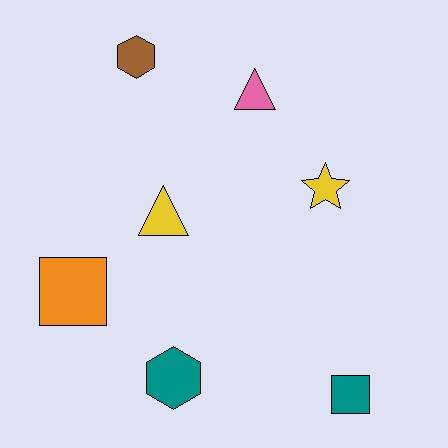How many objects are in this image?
There are 7 objects.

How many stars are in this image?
There is 1 star.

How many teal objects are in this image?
There are 2 teal objects.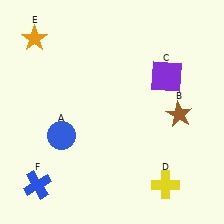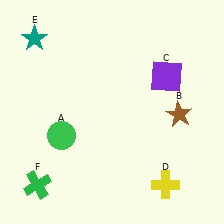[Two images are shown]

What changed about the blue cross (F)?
In Image 1, F is blue. In Image 2, it changed to green.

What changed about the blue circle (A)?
In Image 1, A is blue. In Image 2, it changed to green.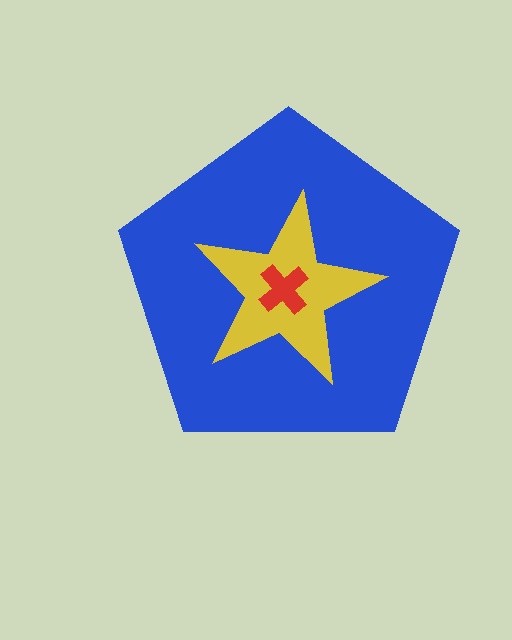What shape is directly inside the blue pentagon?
The yellow star.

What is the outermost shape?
The blue pentagon.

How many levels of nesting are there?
3.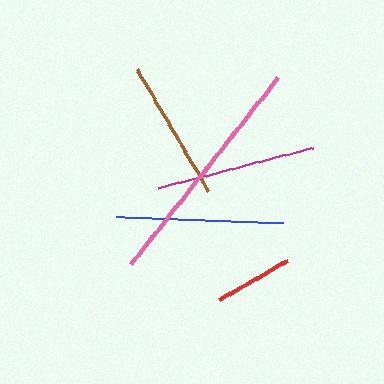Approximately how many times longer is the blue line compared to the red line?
The blue line is approximately 2.1 times the length of the red line.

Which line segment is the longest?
The pink line is the longest at approximately 238 pixels.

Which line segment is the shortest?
The red line is the shortest at approximately 80 pixels.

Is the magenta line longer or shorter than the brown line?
The magenta line is longer than the brown line.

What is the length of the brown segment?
The brown segment is approximately 141 pixels long.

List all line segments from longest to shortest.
From longest to shortest: pink, blue, magenta, brown, red.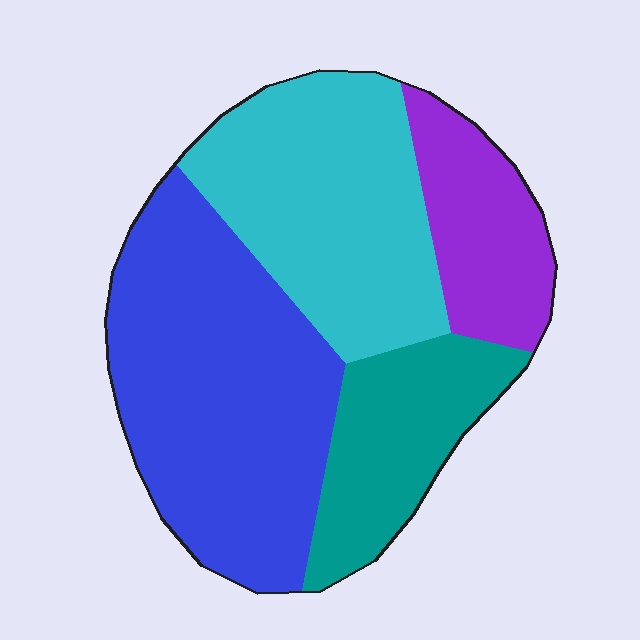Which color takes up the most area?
Blue, at roughly 40%.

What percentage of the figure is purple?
Purple takes up about one eighth (1/8) of the figure.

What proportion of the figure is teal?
Teal covers about 15% of the figure.